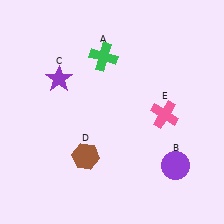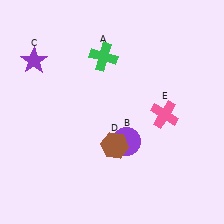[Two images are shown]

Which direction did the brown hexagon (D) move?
The brown hexagon (D) moved right.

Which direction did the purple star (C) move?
The purple star (C) moved left.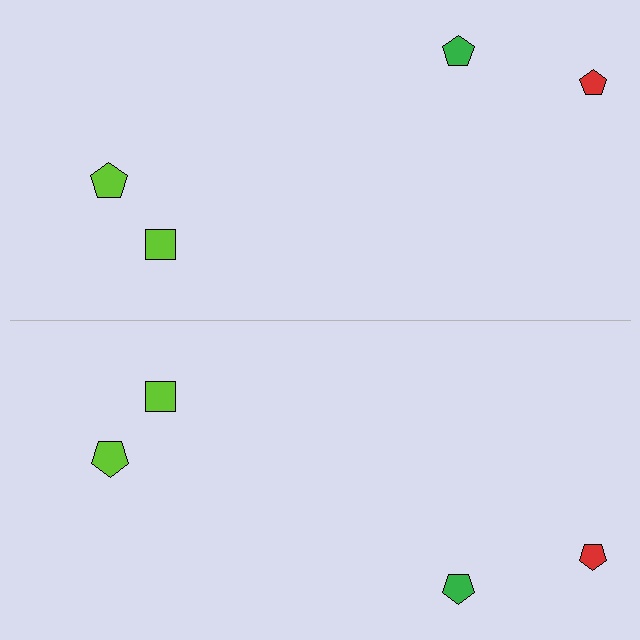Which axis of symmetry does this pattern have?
The pattern has a horizontal axis of symmetry running through the center of the image.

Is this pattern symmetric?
Yes, this pattern has bilateral (reflection) symmetry.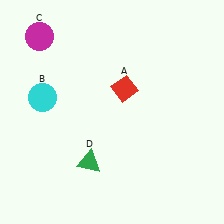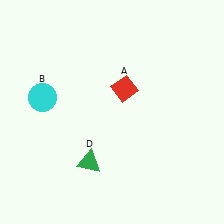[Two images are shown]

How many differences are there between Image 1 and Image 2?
There is 1 difference between the two images.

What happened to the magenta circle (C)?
The magenta circle (C) was removed in Image 2. It was in the top-left area of Image 1.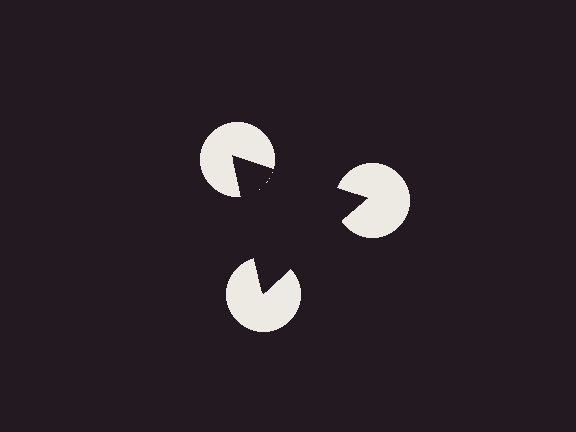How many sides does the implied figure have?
3 sides.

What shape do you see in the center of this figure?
An illusory triangle — its edges are inferred from the aligned wedge cuts in the pac-man discs, not physically drawn.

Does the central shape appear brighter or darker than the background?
It typically appears slightly darker than the background, even though no actual brightness change is drawn.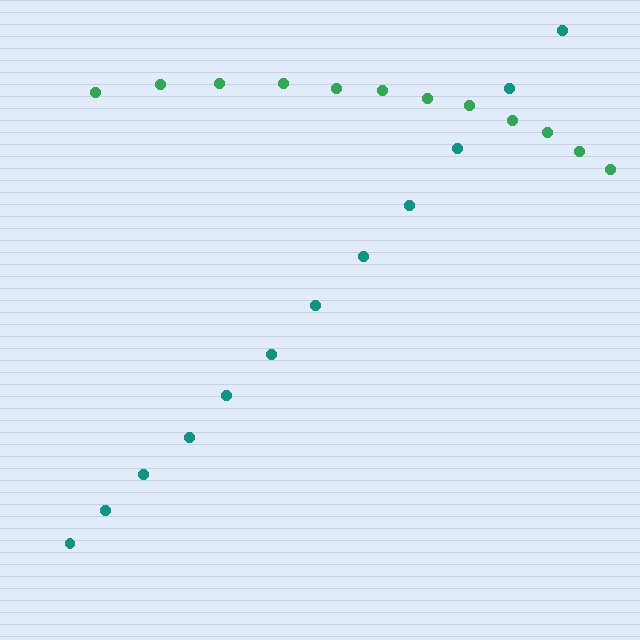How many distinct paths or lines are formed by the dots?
There are 2 distinct paths.